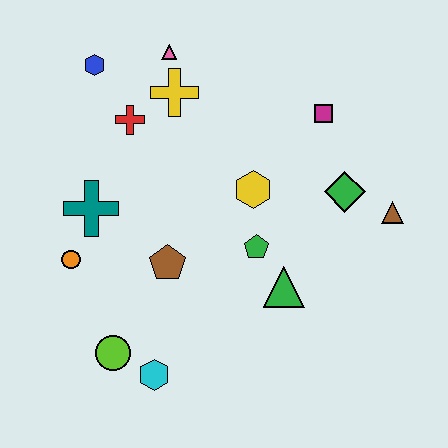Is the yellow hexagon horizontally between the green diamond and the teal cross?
Yes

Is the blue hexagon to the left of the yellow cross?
Yes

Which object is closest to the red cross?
The yellow cross is closest to the red cross.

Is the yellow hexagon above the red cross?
No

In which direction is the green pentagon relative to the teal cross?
The green pentagon is to the right of the teal cross.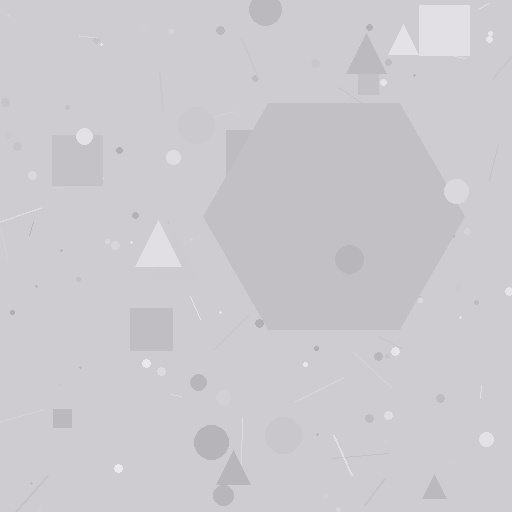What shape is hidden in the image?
A hexagon is hidden in the image.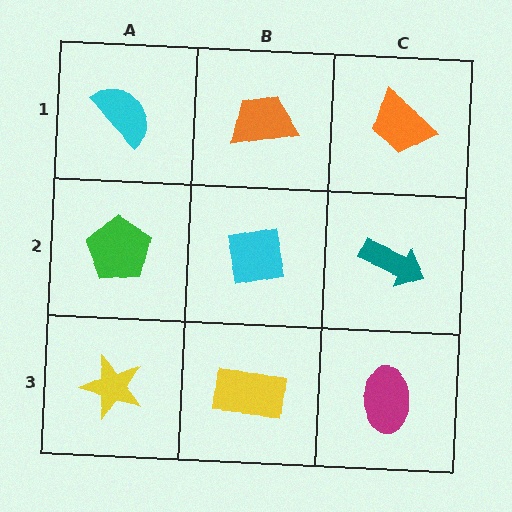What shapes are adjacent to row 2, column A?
A cyan semicircle (row 1, column A), a yellow star (row 3, column A), a cyan square (row 2, column B).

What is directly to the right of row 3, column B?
A magenta ellipse.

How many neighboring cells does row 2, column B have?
4.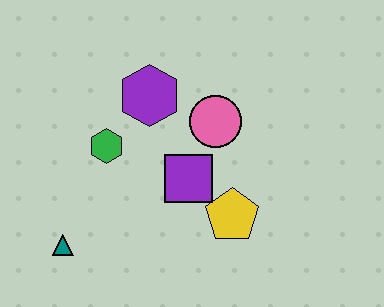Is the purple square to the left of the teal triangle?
No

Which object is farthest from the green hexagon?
The yellow pentagon is farthest from the green hexagon.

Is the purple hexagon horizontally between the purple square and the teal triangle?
Yes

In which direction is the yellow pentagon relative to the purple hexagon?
The yellow pentagon is below the purple hexagon.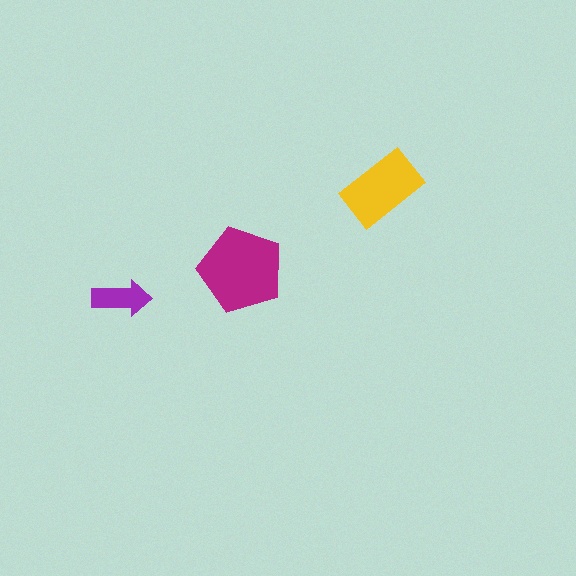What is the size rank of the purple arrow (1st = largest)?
3rd.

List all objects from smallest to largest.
The purple arrow, the yellow rectangle, the magenta pentagon.